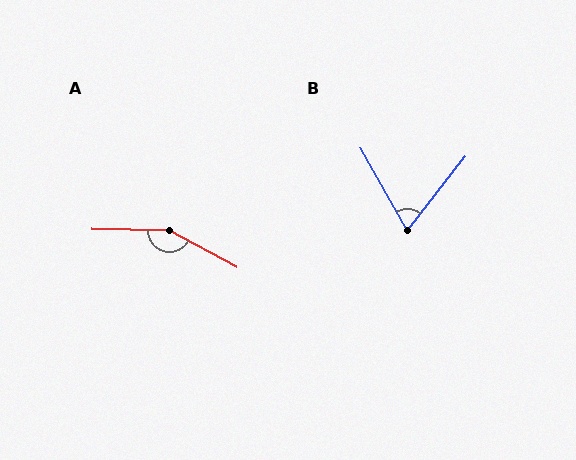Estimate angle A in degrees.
Approximately 153 degrees.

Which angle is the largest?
A, at approximately 153 degrees.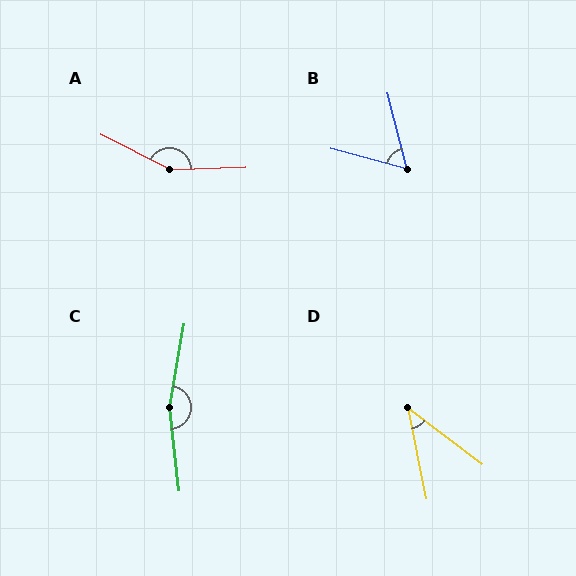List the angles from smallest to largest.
D (41°), B (61°), A (152°), C (164°).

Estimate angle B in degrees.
Approximately 61 degrees.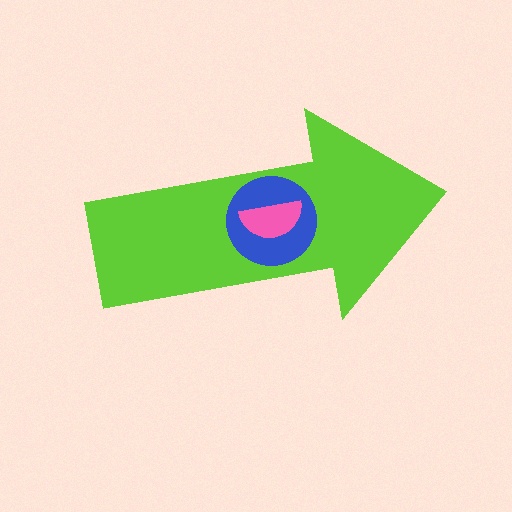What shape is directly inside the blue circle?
The pink semicircle.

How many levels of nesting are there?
3.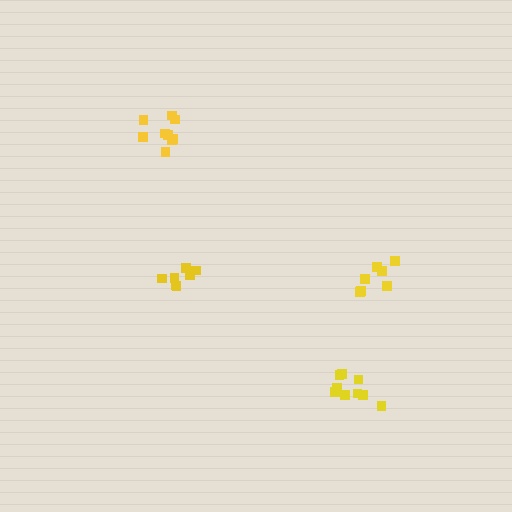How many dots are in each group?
Group 1: 8 dots, Group 2: 9 dots, Group 3: 7 dots, Group 4: 9 dots (33 total).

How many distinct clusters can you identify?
There are 4 distinct clusters.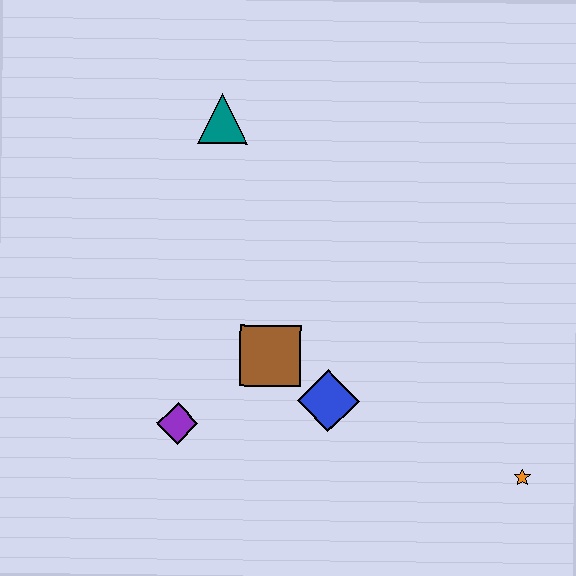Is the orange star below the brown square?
Yes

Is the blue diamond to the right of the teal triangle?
Yes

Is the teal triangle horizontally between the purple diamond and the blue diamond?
Yes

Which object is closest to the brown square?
The blue diamond is closest to the brown square.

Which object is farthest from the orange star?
The teal triangle is farthest from the orange star.